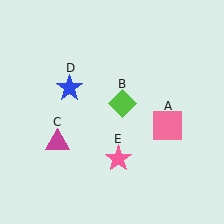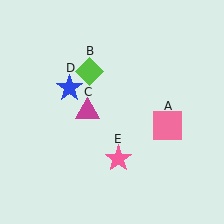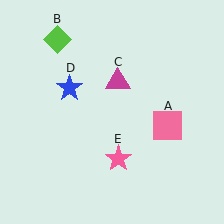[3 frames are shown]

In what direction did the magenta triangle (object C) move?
The magenta triangle (object C) moved up and to the right.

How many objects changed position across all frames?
2 objects changed position: lime diamond (object B), magenta triangle (object C).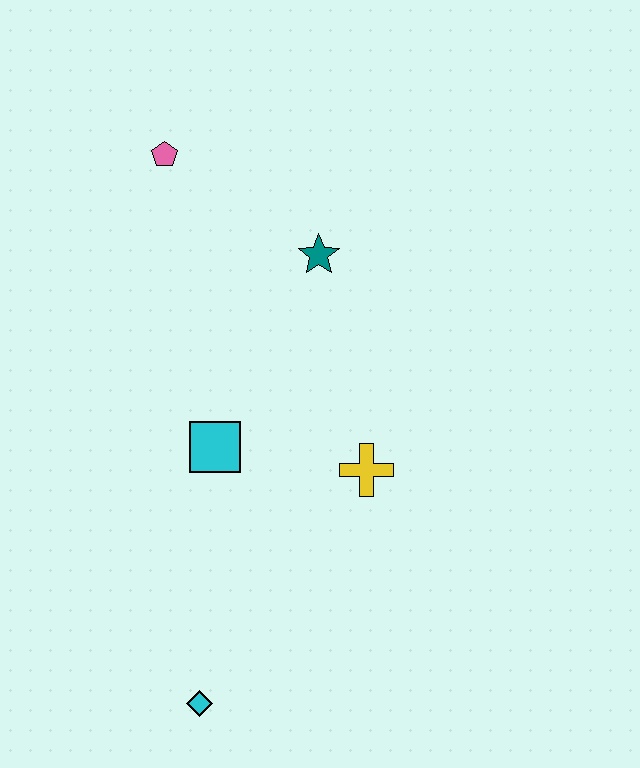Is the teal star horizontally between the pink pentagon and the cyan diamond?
No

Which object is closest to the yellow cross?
The cyan square is closest to the yellow cross.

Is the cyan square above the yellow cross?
Yes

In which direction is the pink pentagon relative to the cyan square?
The pink pentagon is above the cyan square.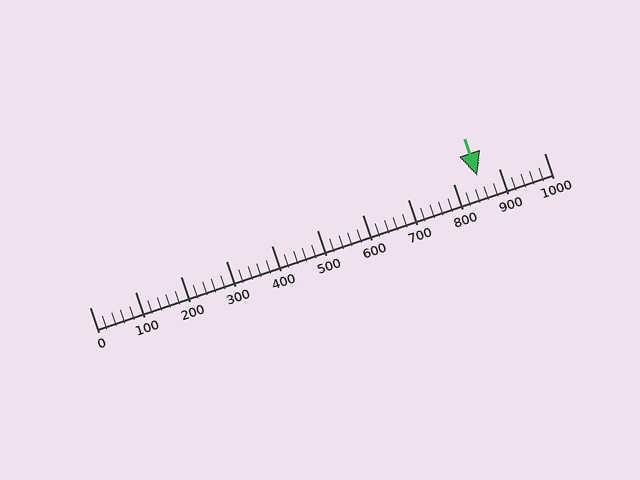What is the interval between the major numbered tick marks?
The major tick marks are spaced 100 units apart.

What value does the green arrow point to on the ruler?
The green arrow points to approximately 852.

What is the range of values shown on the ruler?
The ruler shows values from 0 to 1000.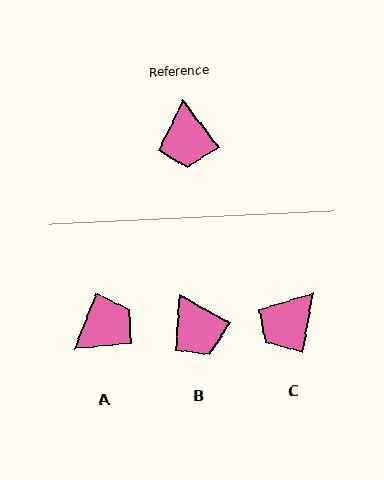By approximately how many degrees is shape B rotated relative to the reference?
Approximately 24 degrees counter-clockwise.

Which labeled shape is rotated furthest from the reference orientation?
A, about 122 degrees away.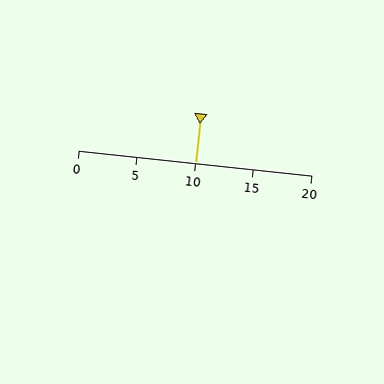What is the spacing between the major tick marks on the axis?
The major ticks are spaced 5 apart.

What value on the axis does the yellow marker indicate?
The marker indicates approximately 10.